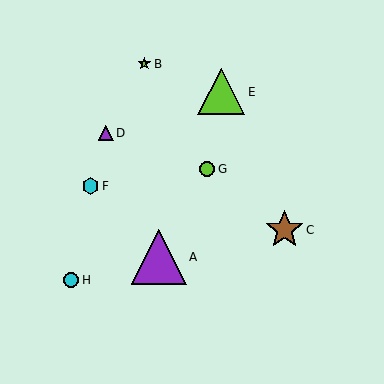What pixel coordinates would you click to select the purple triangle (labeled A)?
Click at (159, 257) to select the purple triangle A.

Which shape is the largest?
The purple triangle (labeled A) is the largest.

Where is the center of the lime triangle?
The center of the lime triangle is at (221, 92).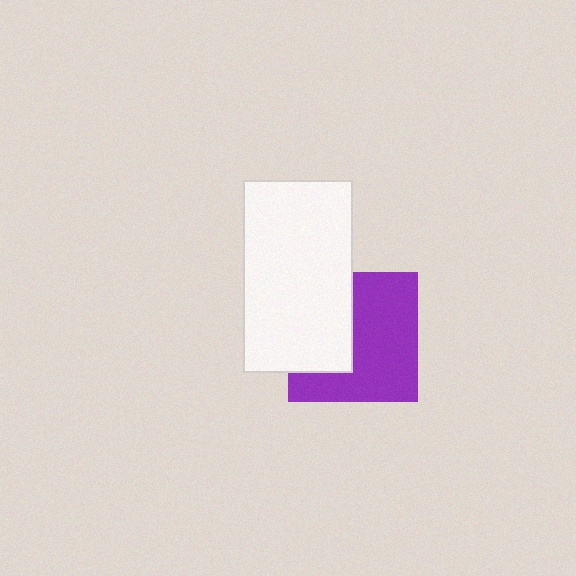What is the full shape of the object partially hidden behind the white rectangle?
The partially hidden object is a purple square.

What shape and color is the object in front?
The object in front is a white rectangle.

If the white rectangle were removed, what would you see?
You would see the complete purple square.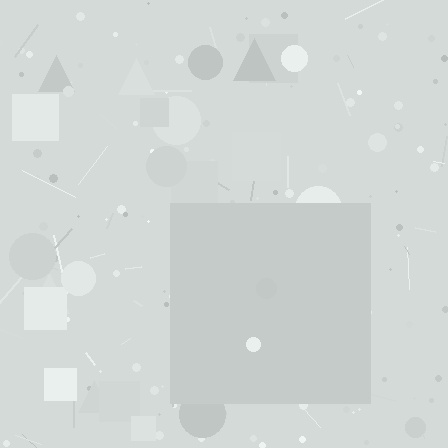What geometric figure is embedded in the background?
A square is embedded in the background.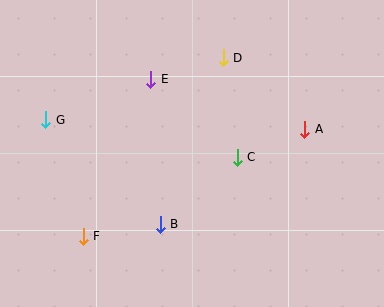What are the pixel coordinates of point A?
Point A is at (305, 129).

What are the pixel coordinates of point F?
Point F is at (83, 236).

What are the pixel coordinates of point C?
Point C is at (237, 157).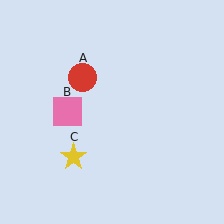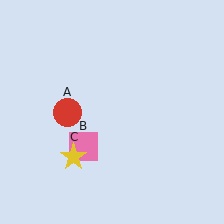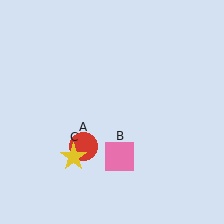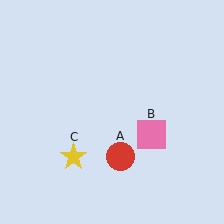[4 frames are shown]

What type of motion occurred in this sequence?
The red circle (object A), pink square (object B) rotated counterclockwise around the center of the scene.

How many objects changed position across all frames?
2 objects changed position: red circle (object A), pink square (object B).